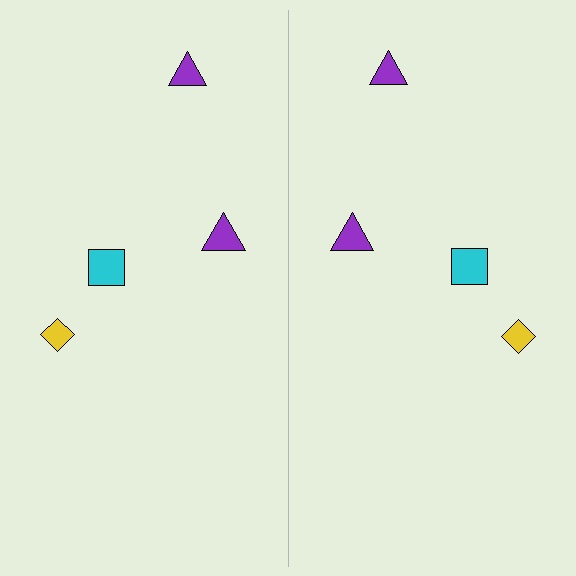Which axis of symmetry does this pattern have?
The pattern has a vertical axis of symmetry running through the center of the image.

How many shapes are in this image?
There are 8 shapes in this image.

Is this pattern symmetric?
Yes, this pattern has bilateral (reflection) symmetry.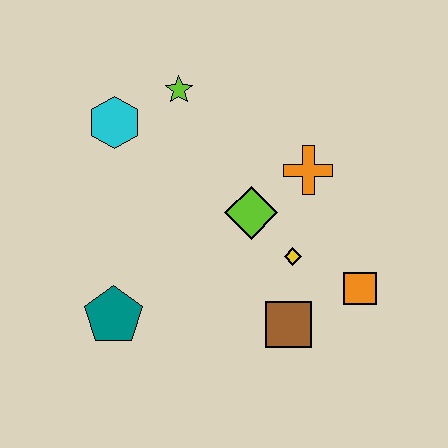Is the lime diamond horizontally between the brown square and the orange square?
No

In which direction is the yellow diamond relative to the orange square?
The yellow diamond is to the left of the orange square.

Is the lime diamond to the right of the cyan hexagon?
Yes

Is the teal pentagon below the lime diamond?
Yes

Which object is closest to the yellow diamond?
The lime diamond is closest to the yellow diamond.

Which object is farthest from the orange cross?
The teal pentagon is farthest from the orange cross.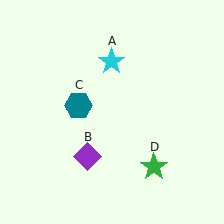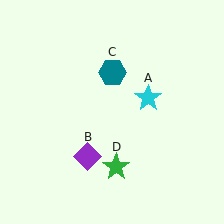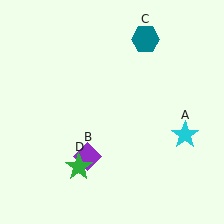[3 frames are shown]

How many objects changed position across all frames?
3 objects changed position: cyan star (object A), teal hexagon (object C), green star (object D).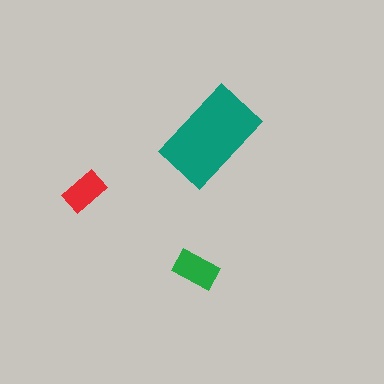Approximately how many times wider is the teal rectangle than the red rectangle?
About 2.5 times wider.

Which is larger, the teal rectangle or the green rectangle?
The teal one.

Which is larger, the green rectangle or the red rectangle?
The green one.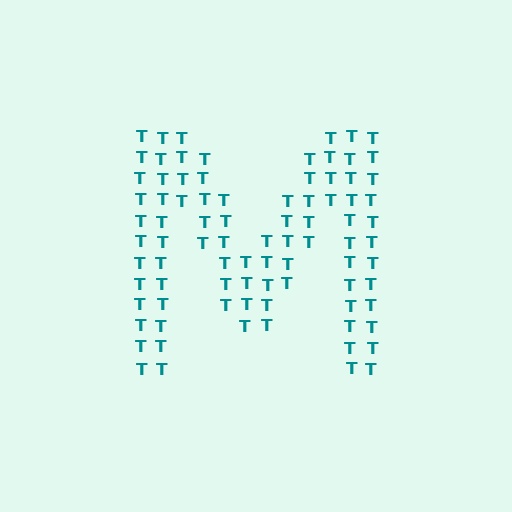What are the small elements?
The small elements are letter T's.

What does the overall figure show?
The overall figure shows the letter M.